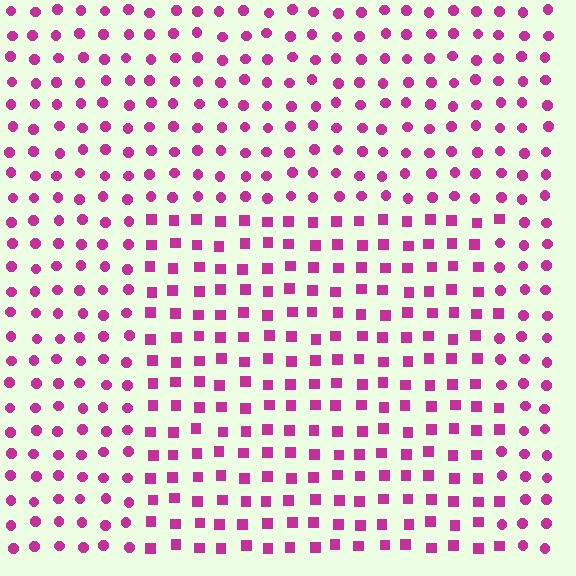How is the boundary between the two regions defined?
The boundary is defined by a change in element shape: squares inside vs. circles outside. All elements share the same color and spacing.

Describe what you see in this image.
The image is filled with small magenta elements arranged in a uniform grid. A rectangle-shaped region contains squares, while the surrounding area contains circles. The boundary is defined purely by the change in element shape.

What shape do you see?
I see a rectangle.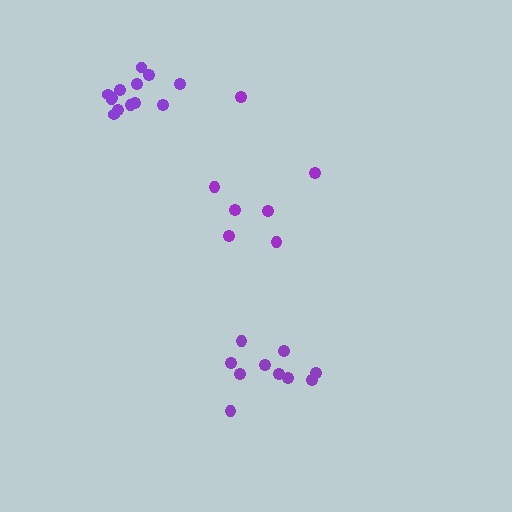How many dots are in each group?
Group 1: 13 dots, Group 2: 10 dots, Group 3: 7 dots (30 total).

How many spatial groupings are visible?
There are 3 spatial groupings.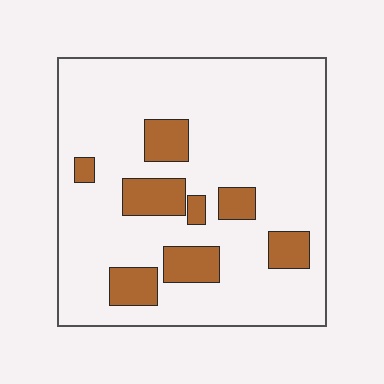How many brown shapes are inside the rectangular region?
8.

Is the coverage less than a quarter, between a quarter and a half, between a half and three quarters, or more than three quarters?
Less than a quarter.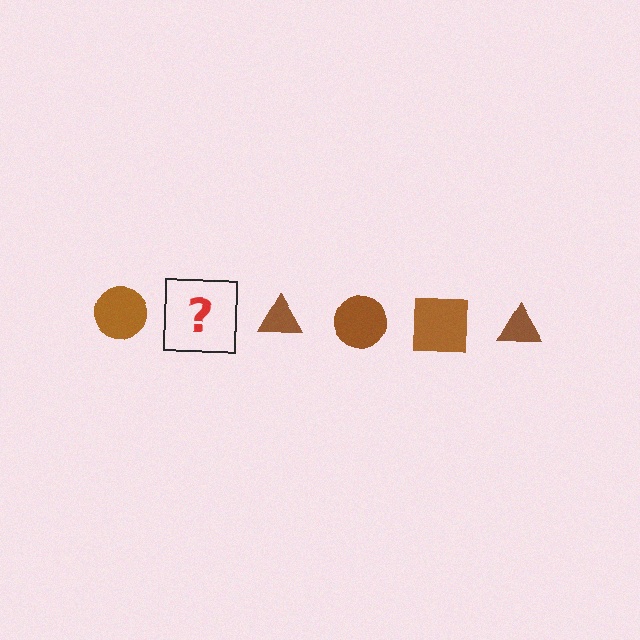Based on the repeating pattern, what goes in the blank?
The blank should be a brown square.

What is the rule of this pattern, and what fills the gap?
The rule is that the pattern cycles through circle, square, triangle shapes in brown. The gap should be filled with a brown square.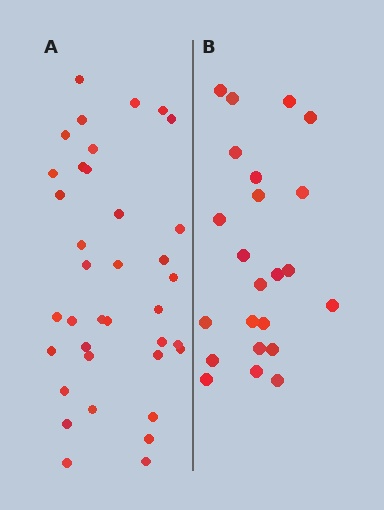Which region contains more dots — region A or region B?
Region A (the left region) has more dots.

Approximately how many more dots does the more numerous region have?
Region A has approximately 15 more dots than region B.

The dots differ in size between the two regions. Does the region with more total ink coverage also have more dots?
No. Region B has more total ink coverage because its dots are larger, but region A actually contains more individual dots. Total area can be misleading — the number of items is what matters here.